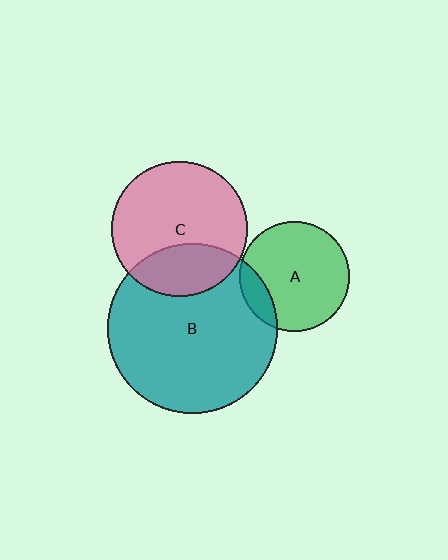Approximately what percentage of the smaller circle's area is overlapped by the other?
Approximately 30%.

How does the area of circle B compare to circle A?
Approximately 2.4 times.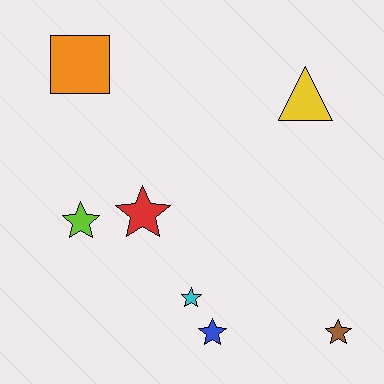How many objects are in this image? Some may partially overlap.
There are 7 objects.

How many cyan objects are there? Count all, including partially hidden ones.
There is 1 cyan object.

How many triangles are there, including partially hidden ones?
There is 1 triangle.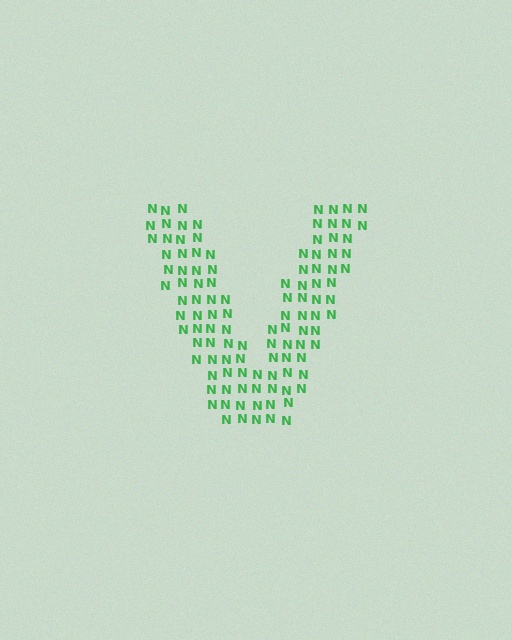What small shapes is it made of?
It is made of small letter N's.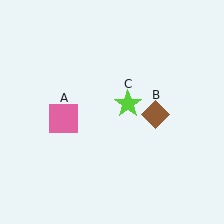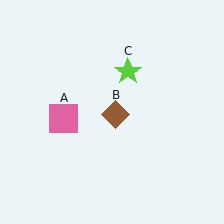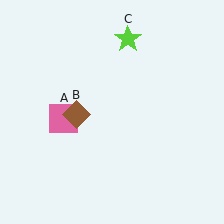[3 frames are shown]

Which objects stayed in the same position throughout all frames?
Pink square (object A) remained stationary.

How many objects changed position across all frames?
2 objects changed position: brown diamond (object B), lime star (object C).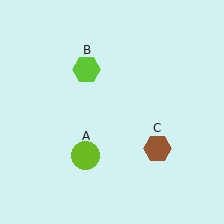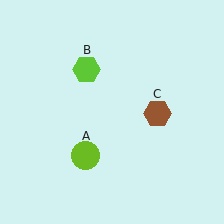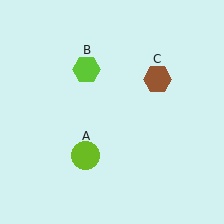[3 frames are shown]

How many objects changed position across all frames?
1 object changed position: brown hexagon (object C).